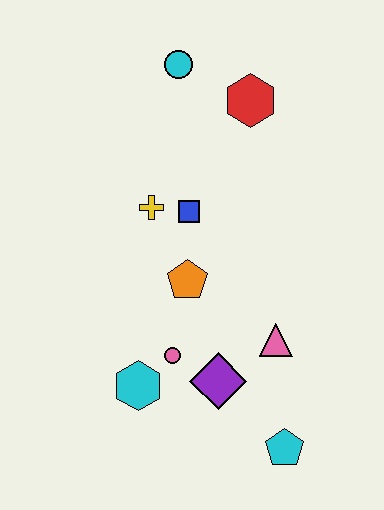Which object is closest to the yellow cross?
The blue square is closest to the yellow cross.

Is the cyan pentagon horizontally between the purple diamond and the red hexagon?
No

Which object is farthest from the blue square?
The cyan pentagon is farthest from the blue square.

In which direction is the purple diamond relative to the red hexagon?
The purple diamond is below the red hexagon.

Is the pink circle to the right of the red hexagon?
No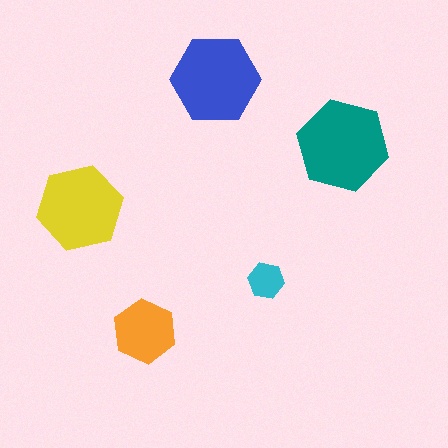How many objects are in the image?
There are 5 objects in the image.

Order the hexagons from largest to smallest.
the teal one, the blue one, the yellow one, the orange one, the cyan one.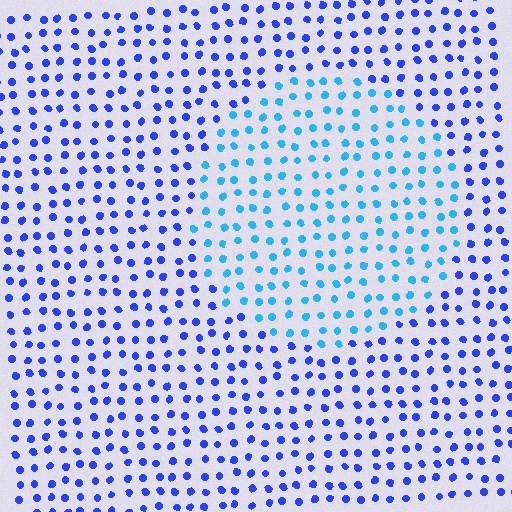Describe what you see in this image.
The image is filled with small blue elements in a uniform arrangement. A circle-shaped region is visible where the elements are tinted to a slightly different hue, forming a subtle color boundary.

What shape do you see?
I see a circle.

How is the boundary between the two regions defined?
The boundary is defined purely by a slight shift in hue (about 37 degrees). Spacing, size, and orientation are identical on both sides.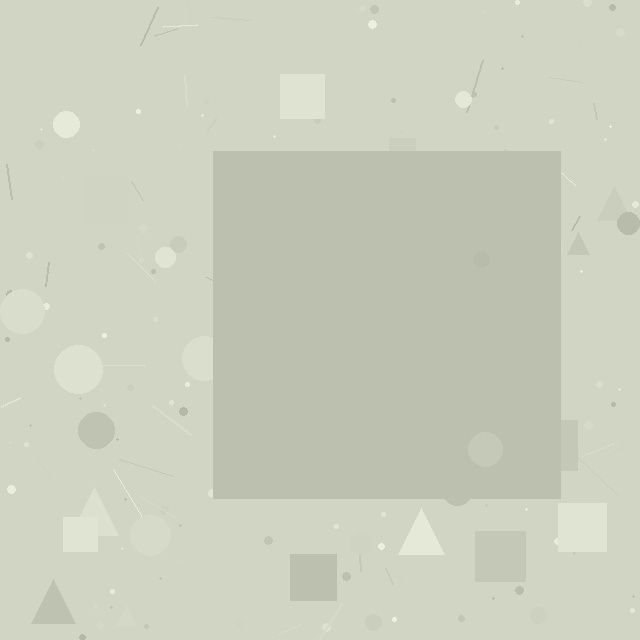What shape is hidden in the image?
A square is hidden in the image.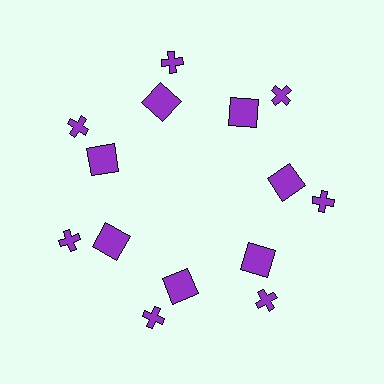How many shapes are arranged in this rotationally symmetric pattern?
There are 14 shapes, arranged in 7 groups of 2.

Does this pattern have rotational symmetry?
Yes, this pattern has 7-fold rotational symmetry. It looks the same after rotating 51 degrees around the center.